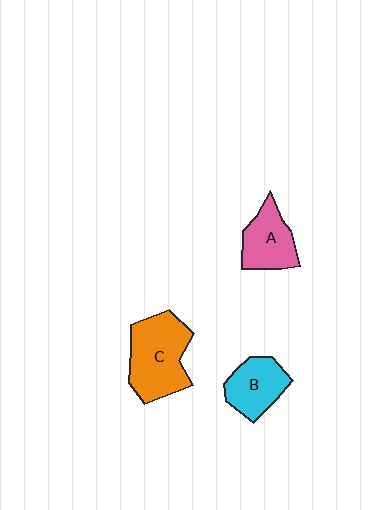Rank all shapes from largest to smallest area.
From largest to smallest: C (orange), B (cyan), A (pink).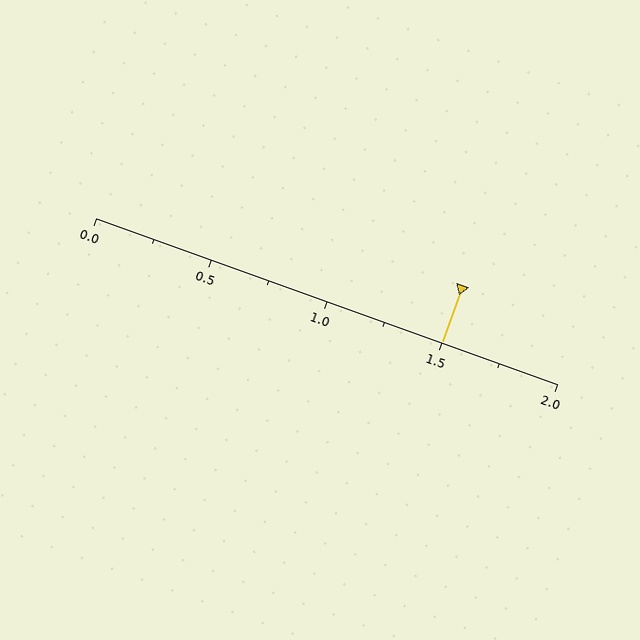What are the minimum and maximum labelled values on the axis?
The axis runs from 0.0 to 2.0.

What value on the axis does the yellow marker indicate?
The marker indicates approximately 1.5.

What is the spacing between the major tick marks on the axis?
The major ticks are spaced 0.5 apart.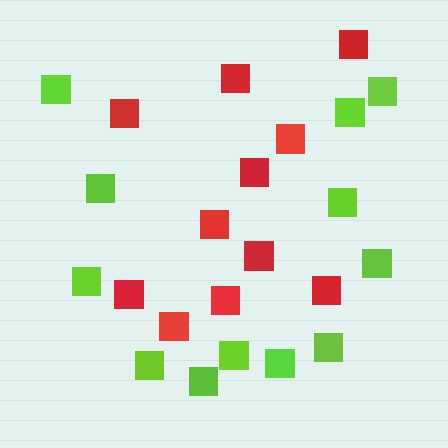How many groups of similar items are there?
There are 2 groups: one group of red squares (11) and one group of lime squares (12).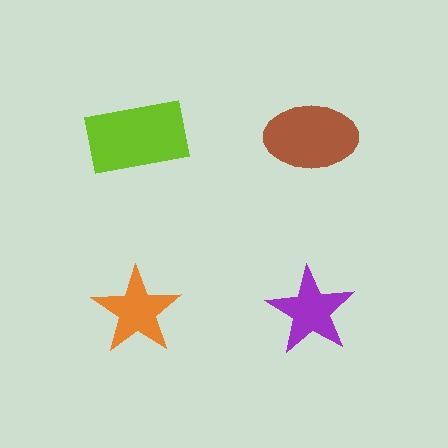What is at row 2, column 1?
An orange star.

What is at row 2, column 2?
A purple star.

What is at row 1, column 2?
A brown ellipse.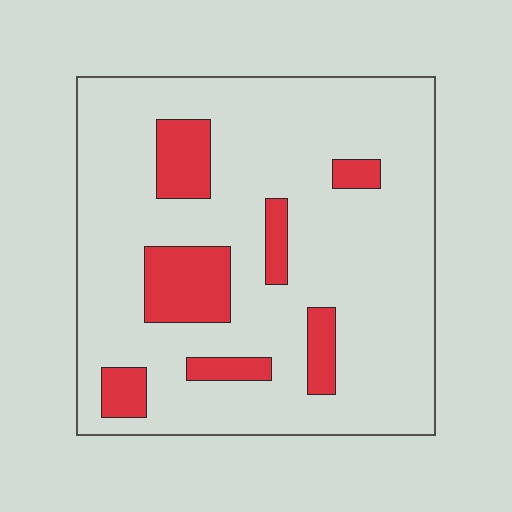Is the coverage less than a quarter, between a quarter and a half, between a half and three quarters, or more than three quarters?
Less than a quarter.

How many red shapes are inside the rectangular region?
7.